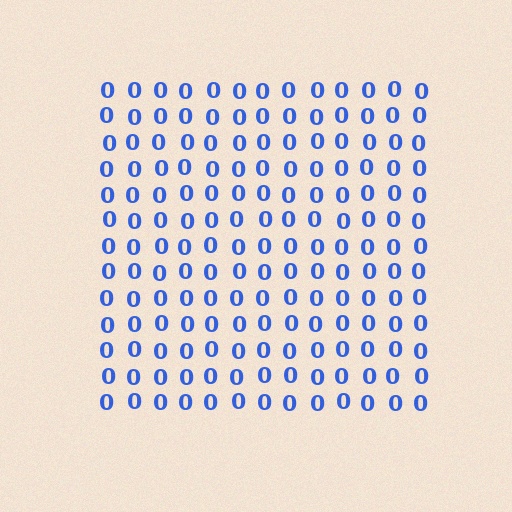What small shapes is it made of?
It is made of small digit 0's.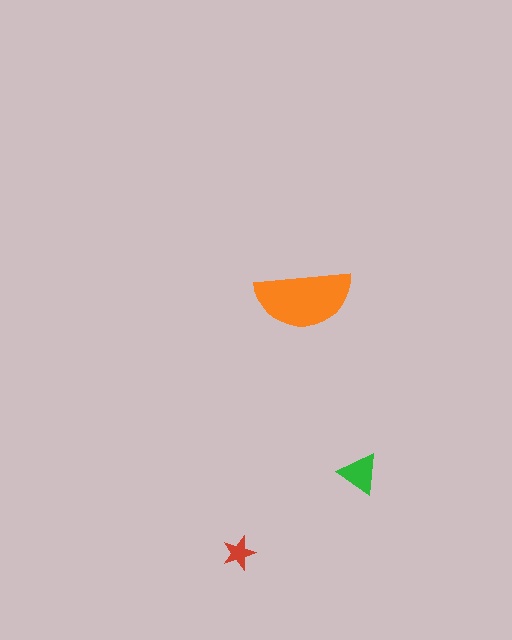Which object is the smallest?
The red star.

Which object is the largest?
The orange semicircle.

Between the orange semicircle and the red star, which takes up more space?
The orange semicircle.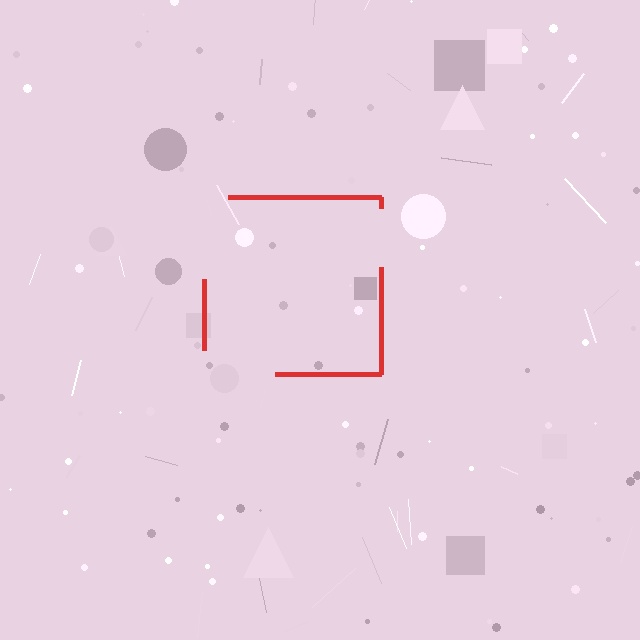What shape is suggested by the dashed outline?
The dashed outline suggests a square.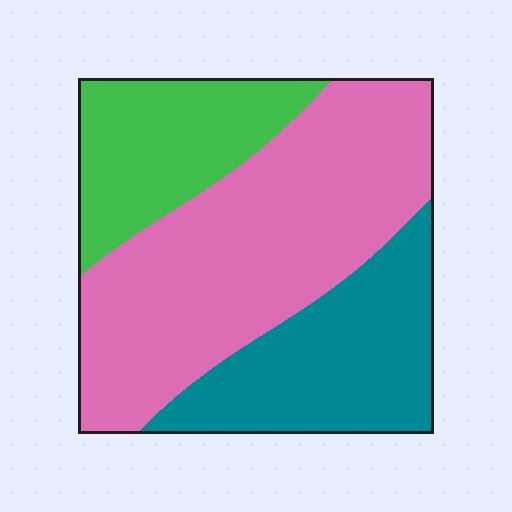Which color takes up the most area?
Pink, at roughly 50%.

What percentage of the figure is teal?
Teal takes up about one quarter (1/4) of the figure.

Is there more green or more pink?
Pink.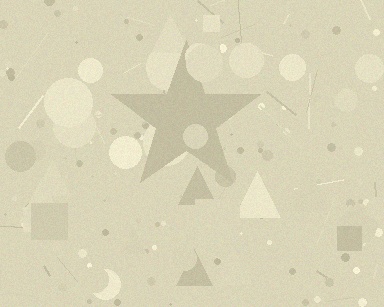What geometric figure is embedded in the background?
A star is embedded in the background.